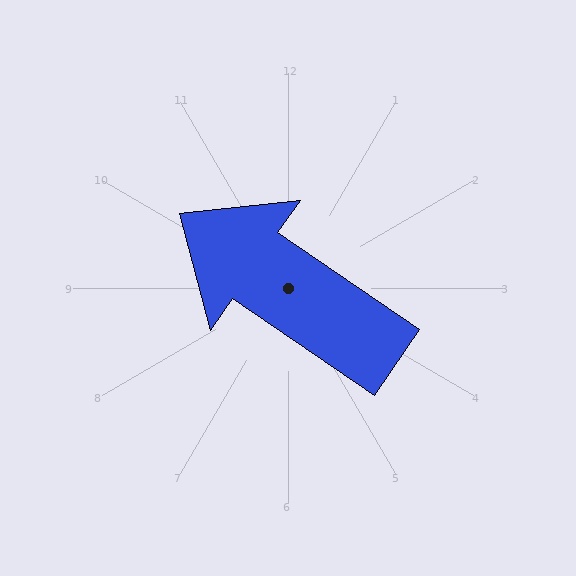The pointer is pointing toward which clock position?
Roughly 10 o'clock.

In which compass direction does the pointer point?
Northwest.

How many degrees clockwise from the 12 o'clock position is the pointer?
Approximately 304 degrees.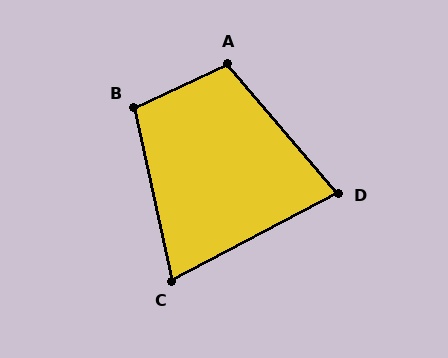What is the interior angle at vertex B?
Approximately 103 degrees (obtuse).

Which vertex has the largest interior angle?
A, at approximately 105 degrees.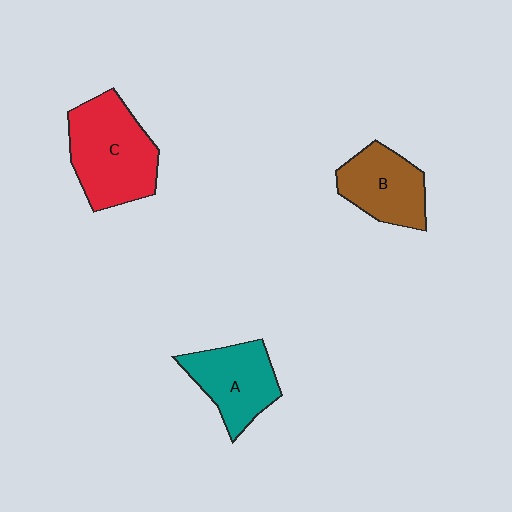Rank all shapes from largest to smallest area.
From largest to smallest: C (red), A (teal), B (brown).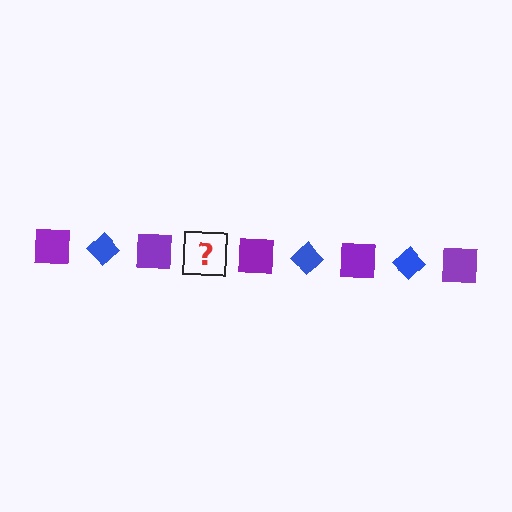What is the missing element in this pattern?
The missing element is a blue diamond.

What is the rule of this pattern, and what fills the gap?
The rule is that the pattern alternates between purple square and blue diamond. The gap should be filled with a blue diamond.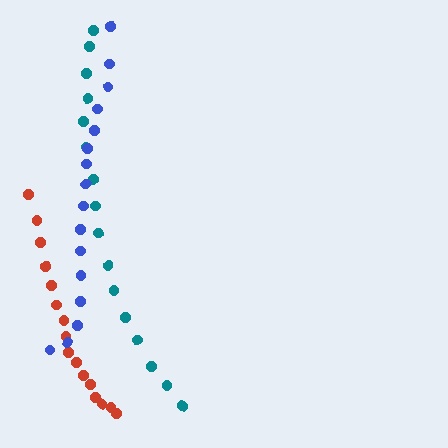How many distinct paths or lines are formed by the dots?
There are 3 distinct paths.